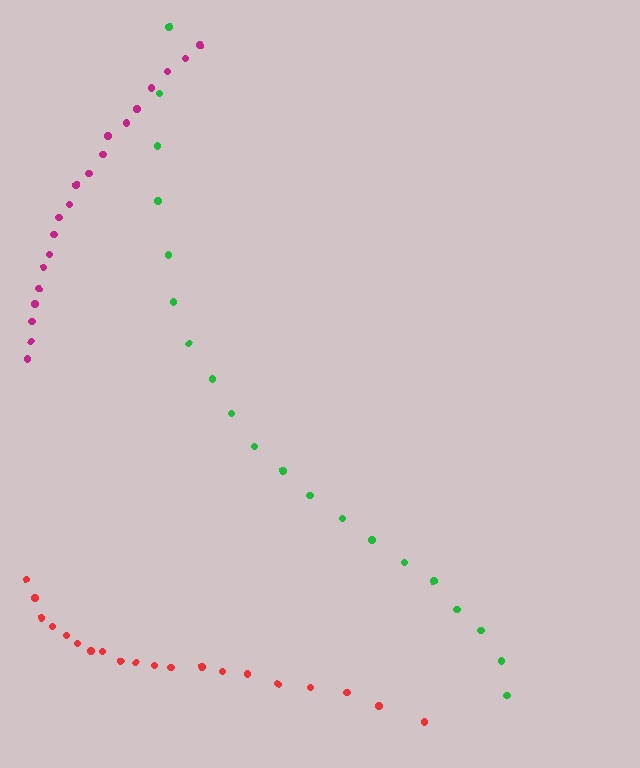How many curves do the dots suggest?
There are 3 distinct paths.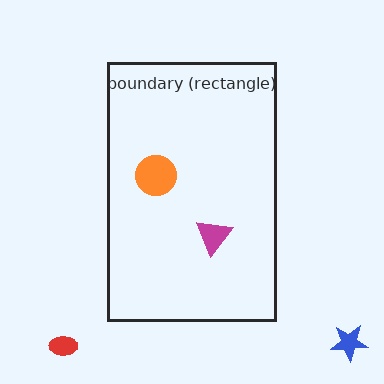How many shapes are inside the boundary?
2 inside, 2 outside.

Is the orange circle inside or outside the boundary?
Inside.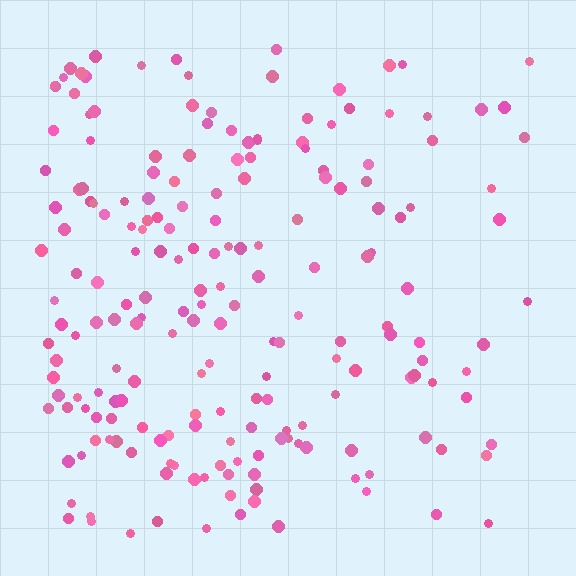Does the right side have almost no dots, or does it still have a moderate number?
Still a moderate number, just noticeably fewer than the left.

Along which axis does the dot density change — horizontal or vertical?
Horizontal.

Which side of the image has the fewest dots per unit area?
The right.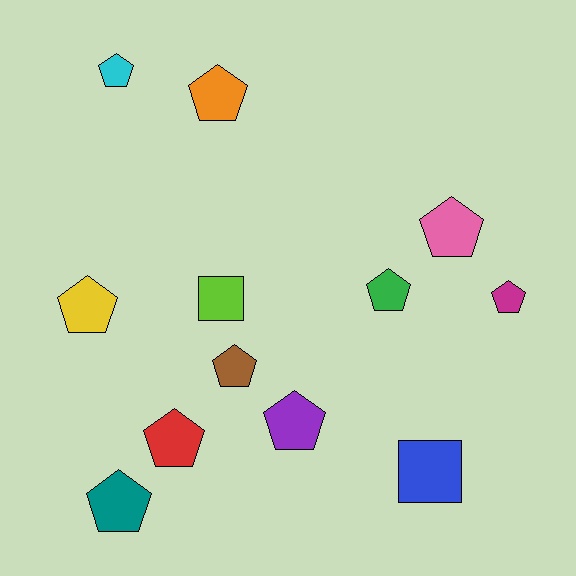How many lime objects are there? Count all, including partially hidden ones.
There is 1 lime object.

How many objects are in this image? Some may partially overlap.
There are 12 objects.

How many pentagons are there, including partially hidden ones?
There are 10 pentagons.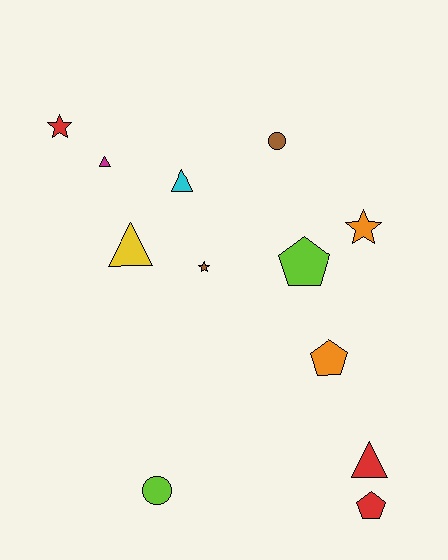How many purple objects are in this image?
There are no purple objects.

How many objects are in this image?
There are 12 objects.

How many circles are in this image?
There are 2 circles.